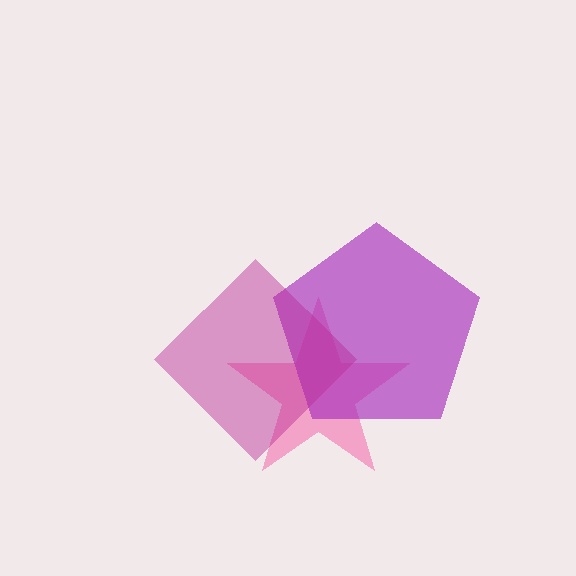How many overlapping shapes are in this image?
There are 3 overlapping shapes in the image.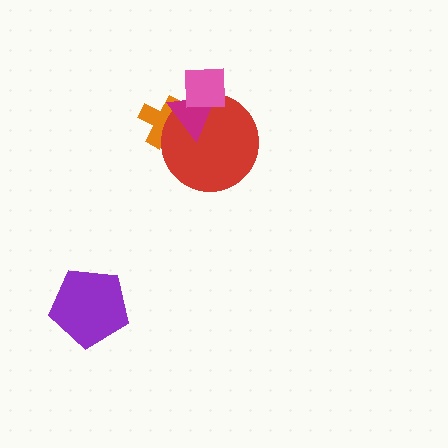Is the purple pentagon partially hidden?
No, no other shape covers it.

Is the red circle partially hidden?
Yes, it is partially covered by another shape.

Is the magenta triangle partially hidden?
Yes, it is partially covered by another shape.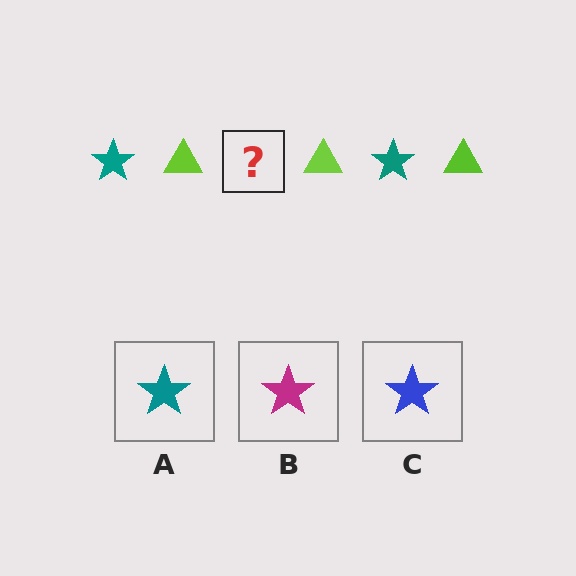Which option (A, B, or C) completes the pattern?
A.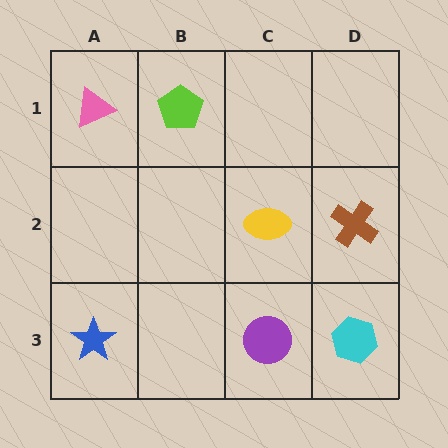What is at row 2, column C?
A yellow ellipse.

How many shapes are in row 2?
2 shapes.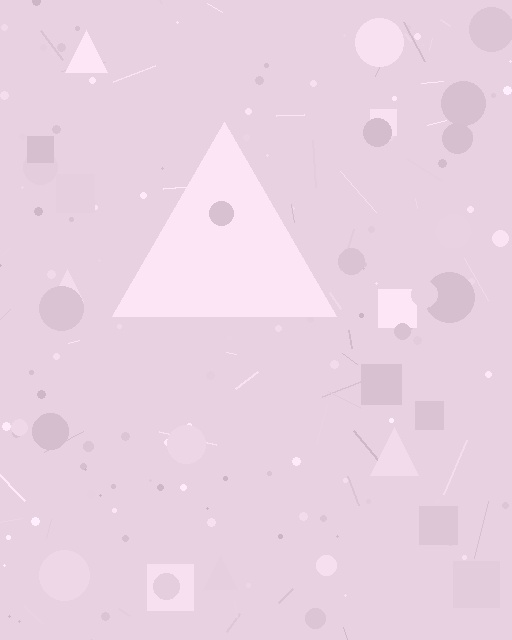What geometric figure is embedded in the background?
A triangle is embedded in the background.